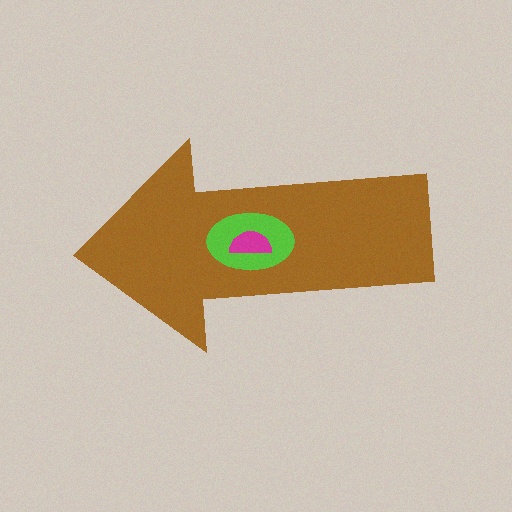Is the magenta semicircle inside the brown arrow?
Yes.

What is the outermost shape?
The brown arrow.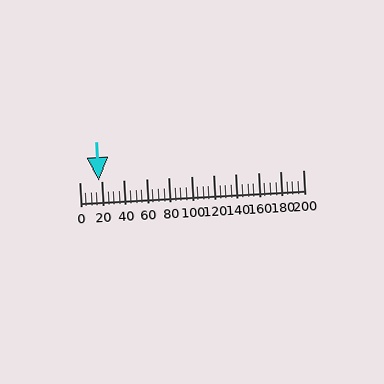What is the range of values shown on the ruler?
The ruler shows values from 0 to 200.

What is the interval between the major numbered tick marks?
The major tick marks are spaced 20 units apart.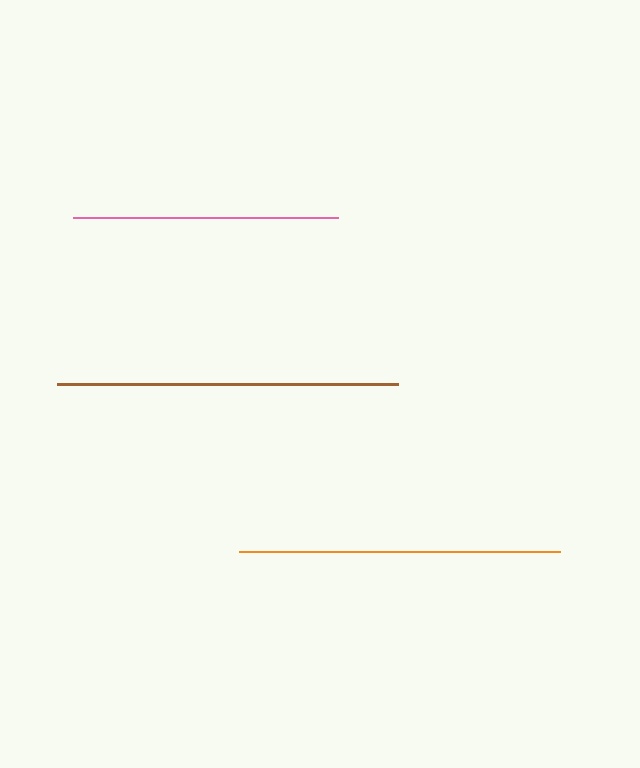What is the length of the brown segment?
The brown segment is approximately 341 pixels long.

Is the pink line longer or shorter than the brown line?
The brown line is longer than the pink line.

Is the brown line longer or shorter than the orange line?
The brown line is longer than the orange line.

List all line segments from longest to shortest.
From longest to shortest: brown, orange, pink.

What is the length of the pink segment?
The pink segment is approximately 265 pixels long.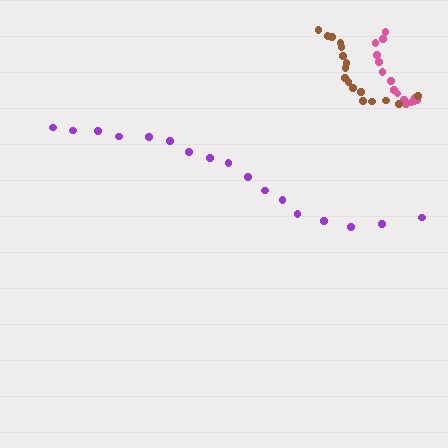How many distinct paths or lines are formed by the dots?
There are 3 distinct paths.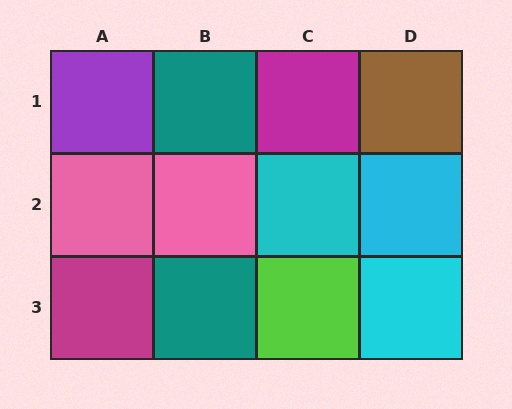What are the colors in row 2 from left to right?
Pink, pink, cyan, cyan.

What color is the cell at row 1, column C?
Magenta.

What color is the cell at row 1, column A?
Purple.